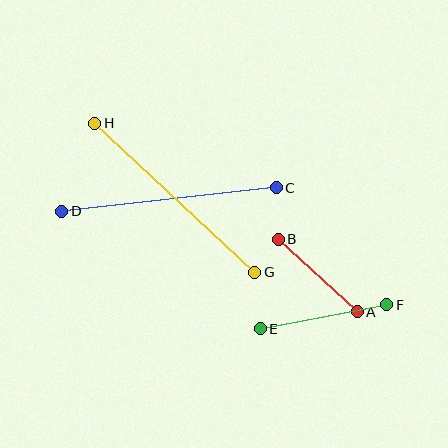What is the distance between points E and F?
The distance is approximately 129 pixels.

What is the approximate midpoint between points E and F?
The midpoint is at approximately (323, 317) pixels.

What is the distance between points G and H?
The distance is approximately 219 pixels.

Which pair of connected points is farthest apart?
Points G and H are farthest apart.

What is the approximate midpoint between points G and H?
The midpoint is at approximately (175, 198) pixels.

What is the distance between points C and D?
The distance is approximately 216 pixels.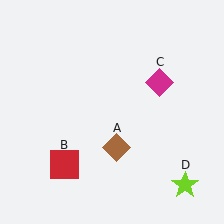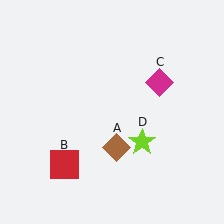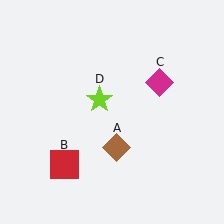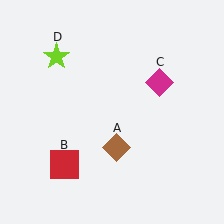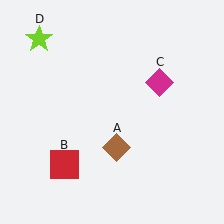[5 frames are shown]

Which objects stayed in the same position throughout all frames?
Brown diamond (object A) and red square (object B) and magenta diamond (object C) remained stationary.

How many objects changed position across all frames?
1 object changed position: lime star (object D).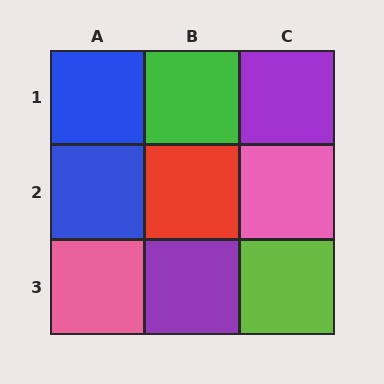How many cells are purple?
2 cells are purple.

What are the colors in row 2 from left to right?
Blue, red, pink.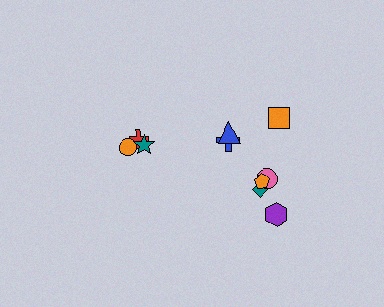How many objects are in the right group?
There are 7 objects.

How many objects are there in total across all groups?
There are 10 objects.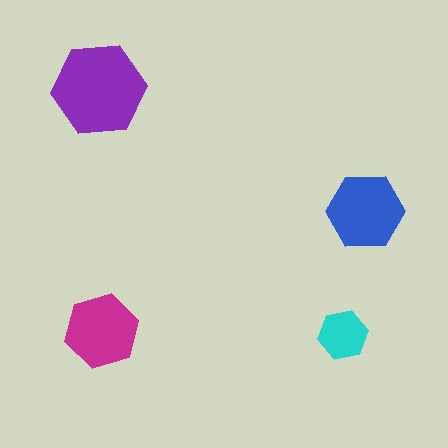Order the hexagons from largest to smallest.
the purple one, the blue one, the magenta one, the cyan one.